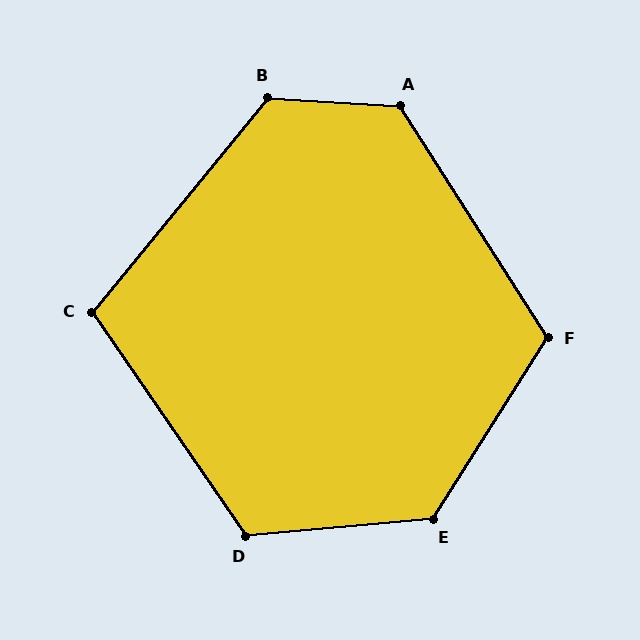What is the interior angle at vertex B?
Approximately 126 degrees (obtuse).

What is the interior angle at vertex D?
Approximately 119 degrees (obtuse).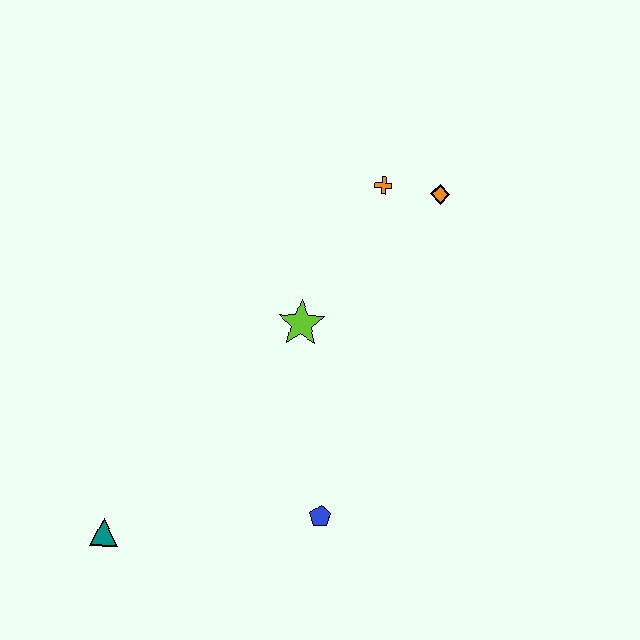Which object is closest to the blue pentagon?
The lime star is closest to the blue pentagon.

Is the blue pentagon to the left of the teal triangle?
No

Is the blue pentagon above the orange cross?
No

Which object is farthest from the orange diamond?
The teal triangle is farthest from the orange diamond.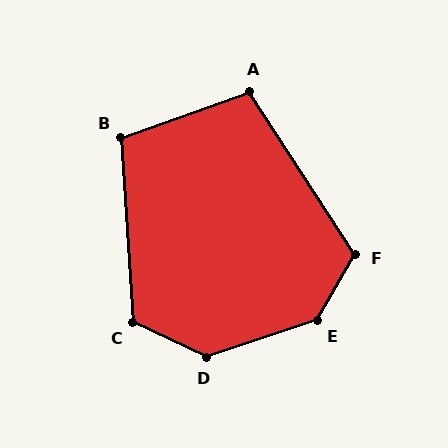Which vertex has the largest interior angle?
E, at approximately 138 degrees.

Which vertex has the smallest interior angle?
A, at approximately 103 degrees.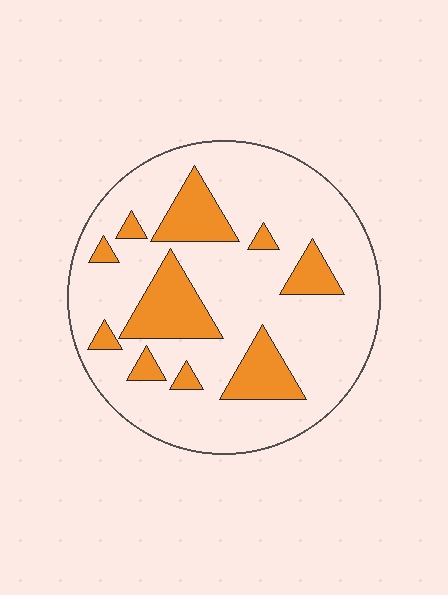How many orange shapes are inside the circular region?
10.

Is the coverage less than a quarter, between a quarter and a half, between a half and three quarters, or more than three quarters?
Less than a quarter.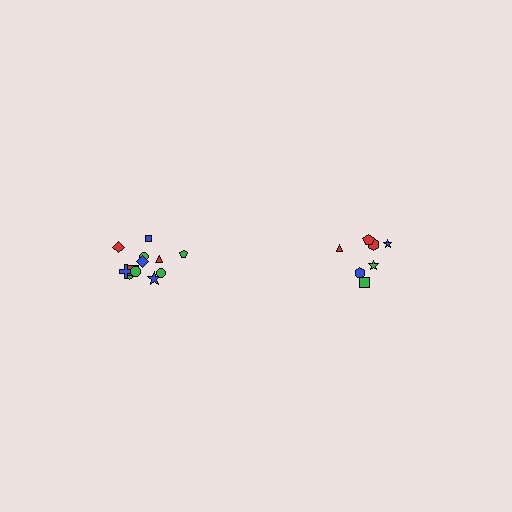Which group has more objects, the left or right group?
The left group.